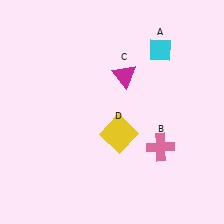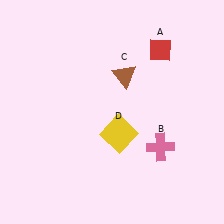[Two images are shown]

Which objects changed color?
A changed from cyan to red. C changed from magenta to brown.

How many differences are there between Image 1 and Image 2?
There are 2 differences between the two images.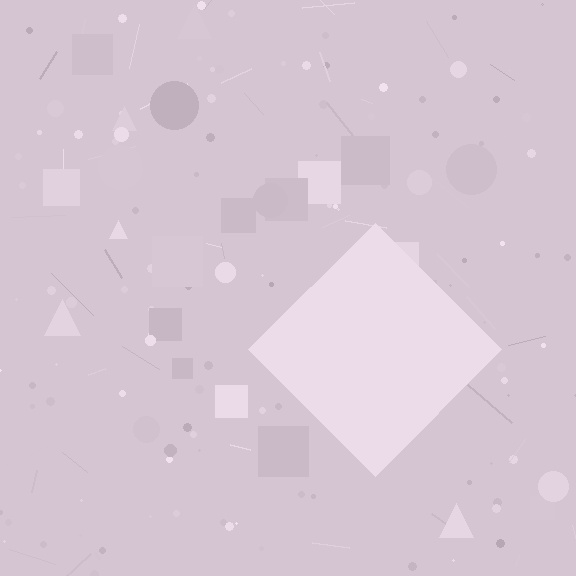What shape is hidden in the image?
A diamond is hidden in the image.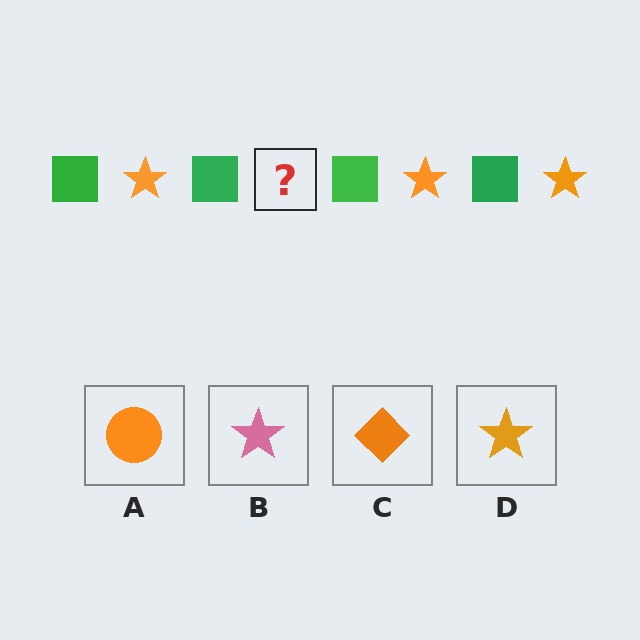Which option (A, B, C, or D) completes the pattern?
D.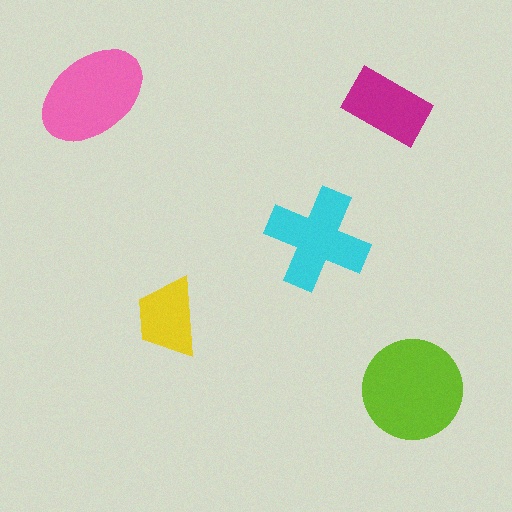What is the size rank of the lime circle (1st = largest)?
1st.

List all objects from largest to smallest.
The lime circle, the pink ellipse, the cyan cross, the magenta rectangle, the yellow trapezoid.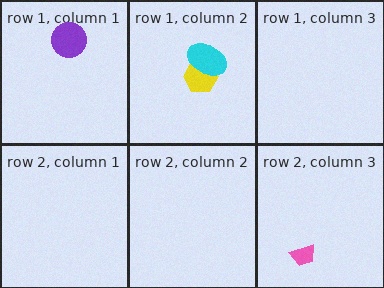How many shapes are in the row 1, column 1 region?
1.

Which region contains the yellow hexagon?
The row 1, column 2 region.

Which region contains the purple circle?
The row 1, column 1 region.